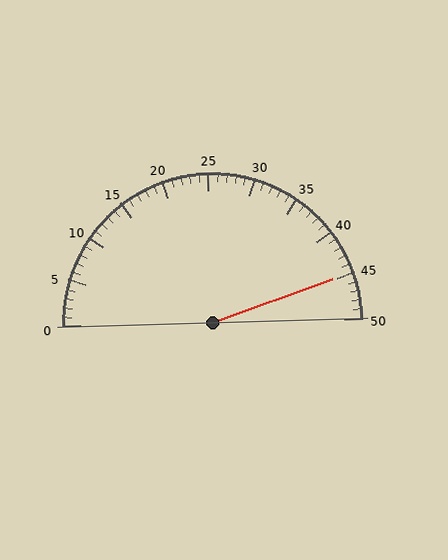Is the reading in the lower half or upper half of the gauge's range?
The reading is in the upper half of the range (0 to 50).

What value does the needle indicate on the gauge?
The needle indicates approximately 45.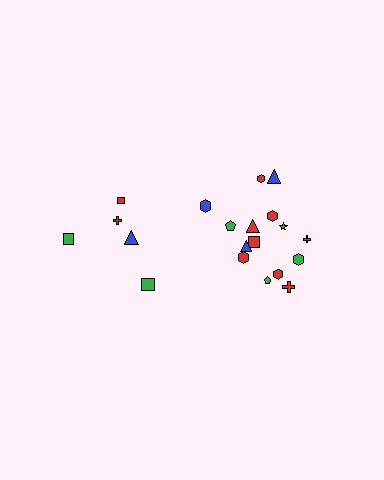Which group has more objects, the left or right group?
The right group.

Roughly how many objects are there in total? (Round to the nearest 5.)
Roughly 20 objects in total.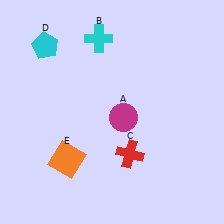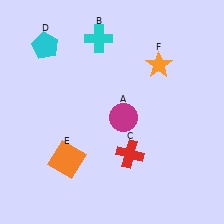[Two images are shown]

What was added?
An orange star (F) was added in Image 2.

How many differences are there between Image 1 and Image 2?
There is 1 difference between the two images.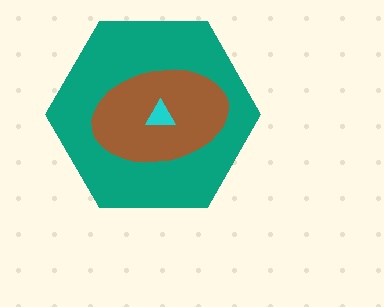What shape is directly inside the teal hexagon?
The brown ellipse.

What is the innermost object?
The cyan triangle.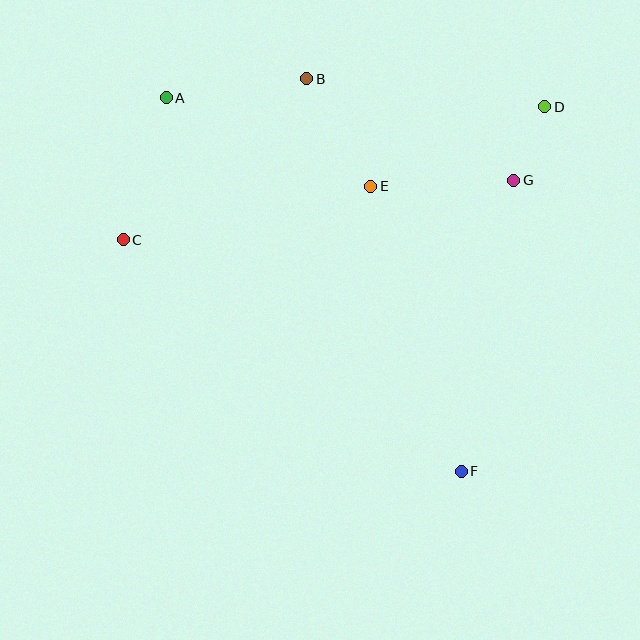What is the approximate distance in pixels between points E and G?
The distance between E and G is approximately 143 pixels.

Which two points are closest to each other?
Points D and G are closest to each other.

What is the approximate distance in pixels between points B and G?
The distance between B and G is approximately 231 pixels.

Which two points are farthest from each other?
Points A and F are farthest from each other.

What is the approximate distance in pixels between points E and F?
The distance between E and F is approximately 299 pixels.